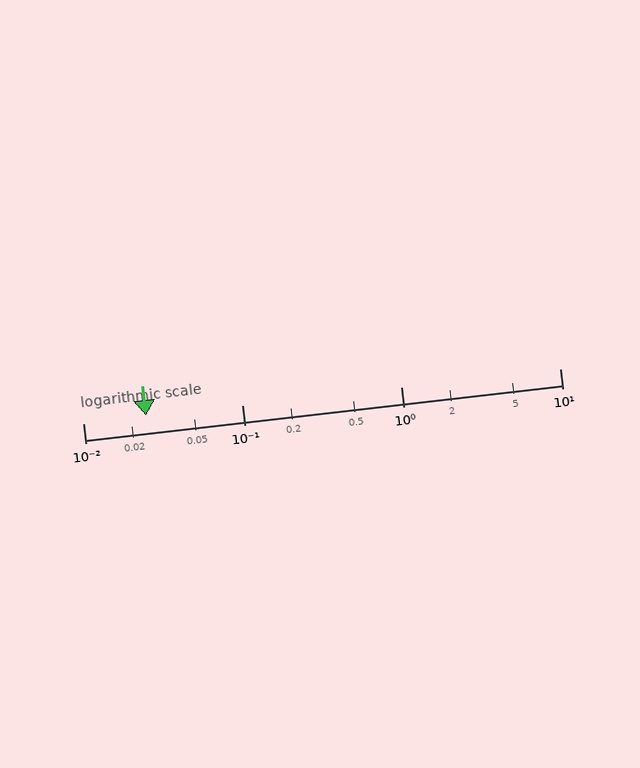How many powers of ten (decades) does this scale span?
The scale spans 3 decades, from 0.01 to 10.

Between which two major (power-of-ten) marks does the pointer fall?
The pointer is between 0.01 and 0.1.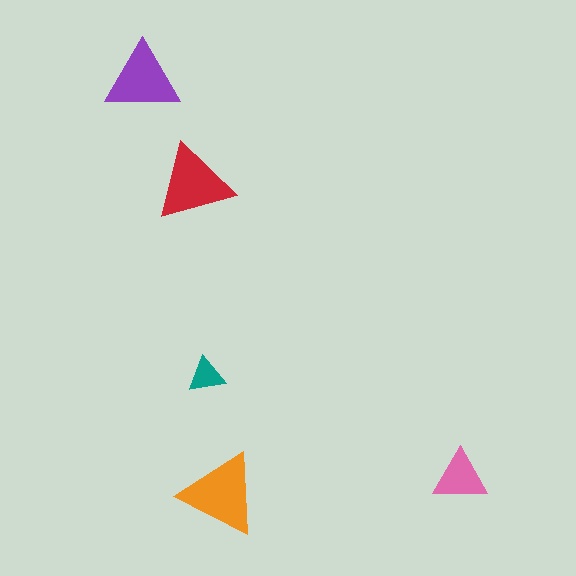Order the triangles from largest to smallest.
the orange one, the red one, the purple one, the pink one, the teal one.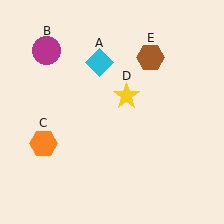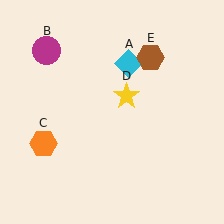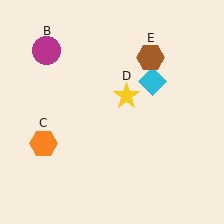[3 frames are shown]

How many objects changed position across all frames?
1 object changed position: cyan diamond (object A).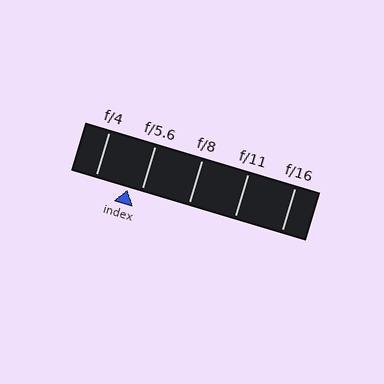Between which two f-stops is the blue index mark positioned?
The index mark is between f/4 and f/5.6.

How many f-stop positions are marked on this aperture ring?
There are 5 f-stop positions marked.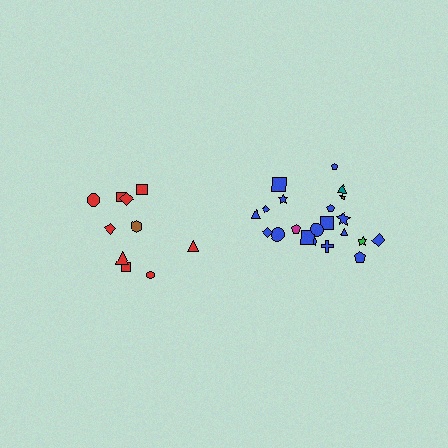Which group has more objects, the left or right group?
The right group.